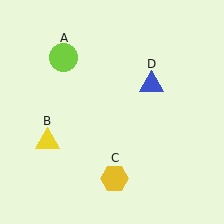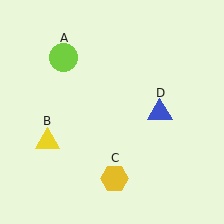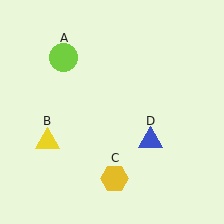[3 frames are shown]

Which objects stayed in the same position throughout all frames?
Lime circle (object A) and yellow triangle (object B) and yellow hexagon (object C) remained stationary.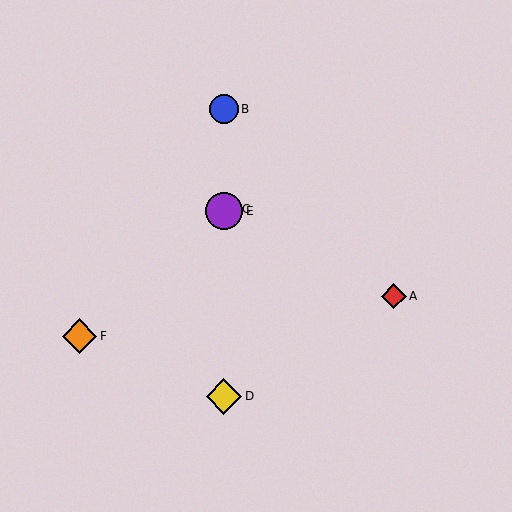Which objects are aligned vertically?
Objects B, C, D, E are aligned vertically.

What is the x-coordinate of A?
Object A is at x≈394.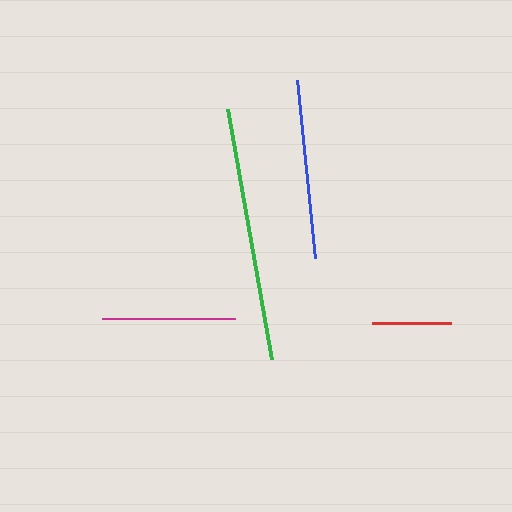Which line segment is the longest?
The green line is the longest at approximately 254 pixels.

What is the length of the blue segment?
The blue segment is approximately 179 pixels long.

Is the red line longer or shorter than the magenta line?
The magenta line is longer than the red line.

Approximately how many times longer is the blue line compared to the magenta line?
The blue line is approximately 1.3 times the length of the magenta line.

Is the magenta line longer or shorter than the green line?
The green line is longer than the magenta line.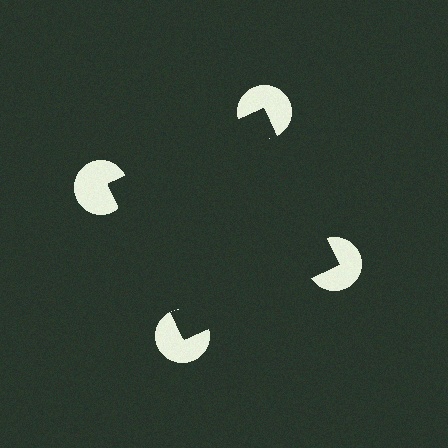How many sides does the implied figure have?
4 sides.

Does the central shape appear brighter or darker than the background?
It typically appears slightly darker than the background, even though no actual brightness change is drawn.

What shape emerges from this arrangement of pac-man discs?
An illusory square — its edges are inferred from the aligned wedge cuts in the pac-man discs, not physically drawn.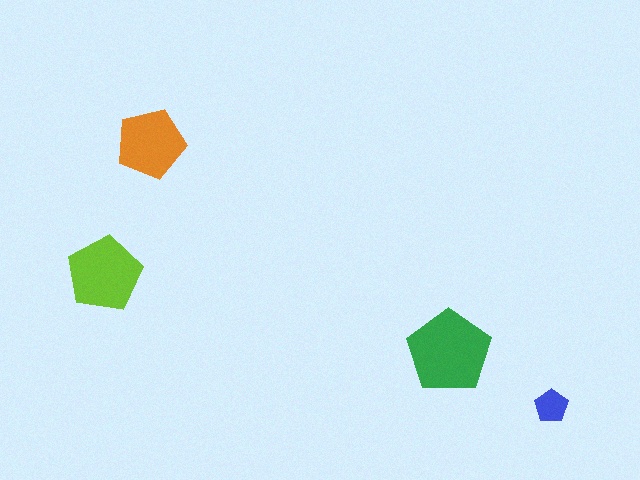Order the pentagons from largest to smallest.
the green one, the lime one, the orange one, the blue one.